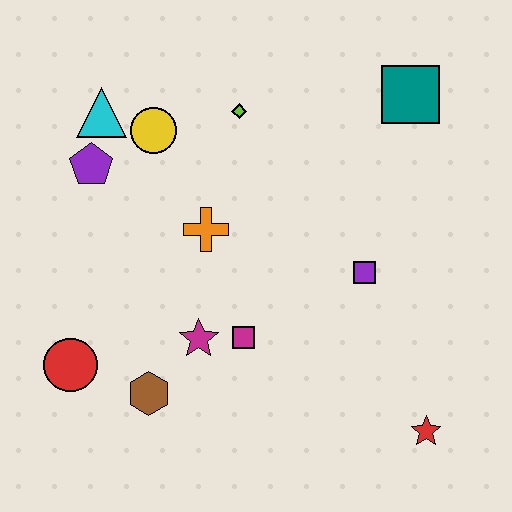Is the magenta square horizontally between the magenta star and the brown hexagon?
No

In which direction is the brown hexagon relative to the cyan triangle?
The brown hexagon is below the cyan triangle.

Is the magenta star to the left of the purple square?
Yes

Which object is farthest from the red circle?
The teal square is farthest from the red circle.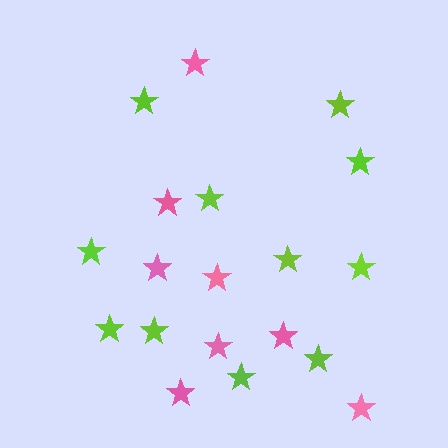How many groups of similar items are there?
There are 2 groups: one group of lime stars (11) and one group of pink stars (8).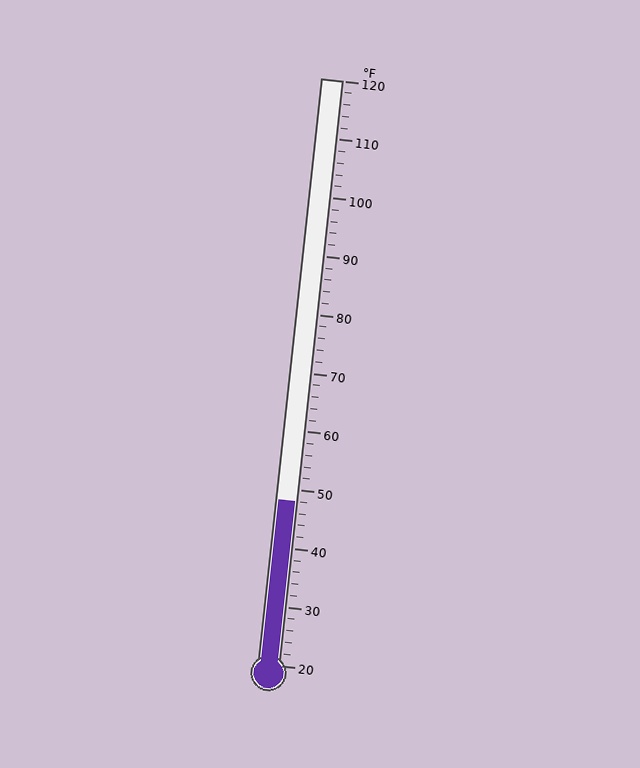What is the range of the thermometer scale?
The thermometer scale ranges from 20°F to 120°F.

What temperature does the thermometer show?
The thermometer shows approximately 48°F.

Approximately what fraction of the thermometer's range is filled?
The thermometer is filled to approximately 30% of its range.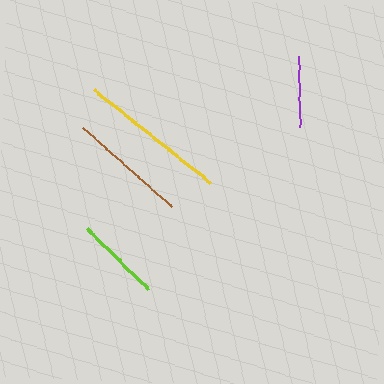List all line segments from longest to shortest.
From longest to shortest: yellow, brown, lime, purple.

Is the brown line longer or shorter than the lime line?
The brown line is longer than the lime line.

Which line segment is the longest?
The yellow line is the longest at approximately 149 pixels.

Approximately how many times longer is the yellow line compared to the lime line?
The yellow line is approximately 1.7 times the length of the lime line.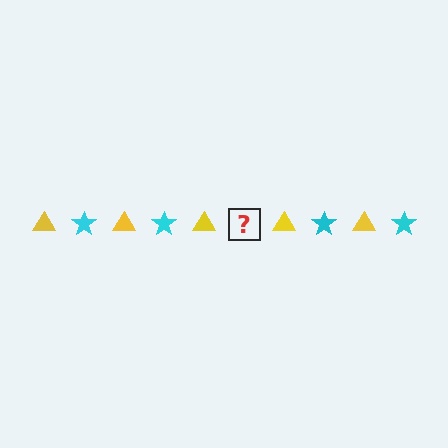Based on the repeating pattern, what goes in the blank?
The blank should be a cyan star.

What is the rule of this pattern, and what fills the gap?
The rule is that the pattern alternates between yellow triangle and cyan star. The gap should be filled with a cyan star.